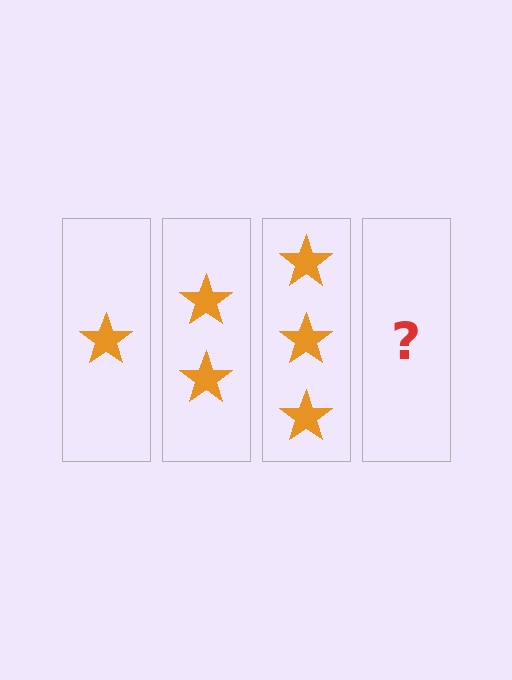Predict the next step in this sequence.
The next step is 4 stars.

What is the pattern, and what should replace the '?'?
The pattern is that each step adds one more star. The '?' should be 4 stars.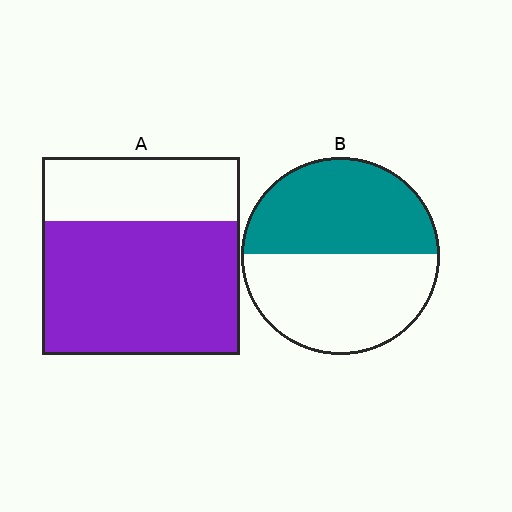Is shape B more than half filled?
Roughly half.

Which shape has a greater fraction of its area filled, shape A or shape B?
Shape A.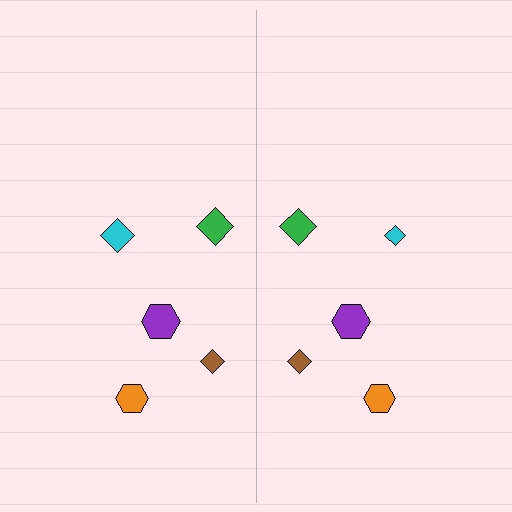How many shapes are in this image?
There are 10 shapes in this image.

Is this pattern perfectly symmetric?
No, the pattern is not perfectly symmetric. The cyan diamond on the right side has a different size than its mirror counterpart.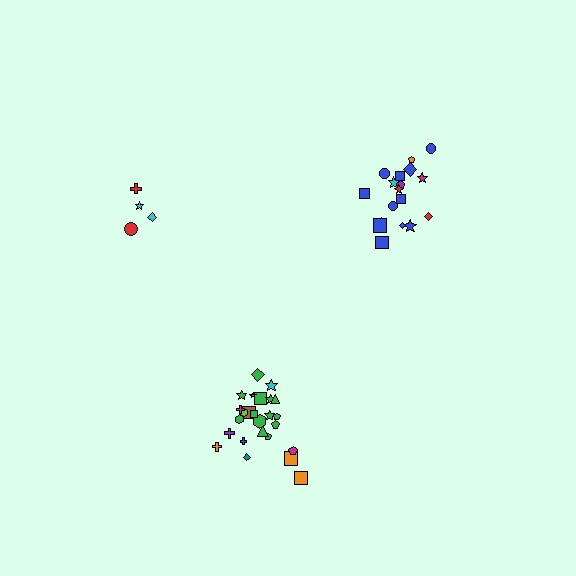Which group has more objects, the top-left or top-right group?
The top-right group.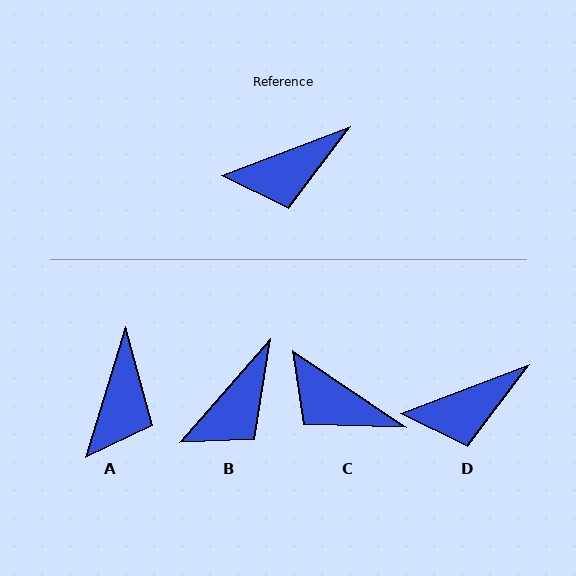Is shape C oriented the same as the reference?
No, it is off by about 55 degrees.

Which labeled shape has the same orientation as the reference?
D.